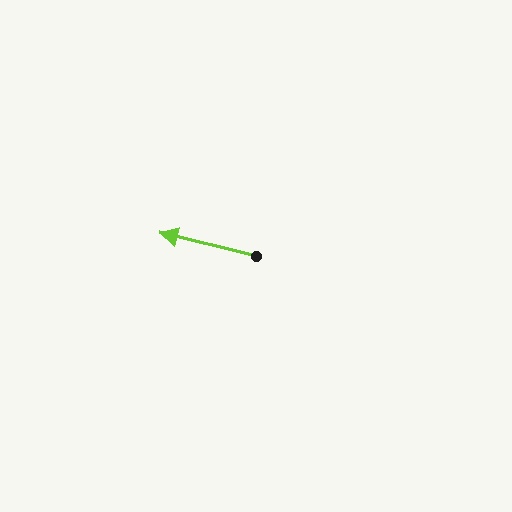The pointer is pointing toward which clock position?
Roughly 9 o'clock.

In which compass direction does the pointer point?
West.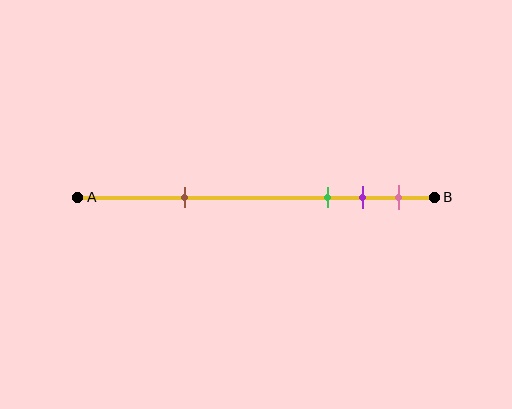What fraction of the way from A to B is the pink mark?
The pink mark is approximately 90% (0.9) of the way from A to B.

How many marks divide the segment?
There are 4 marks dividing the segment.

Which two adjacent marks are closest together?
The purple and pink marks are the closest adjacent pair.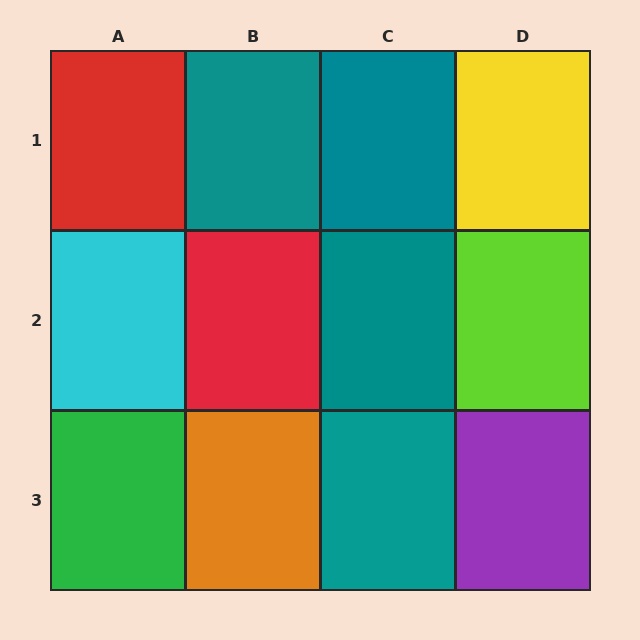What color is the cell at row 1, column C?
Teal.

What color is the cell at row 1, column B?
Teal.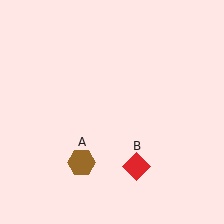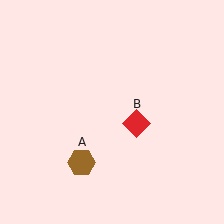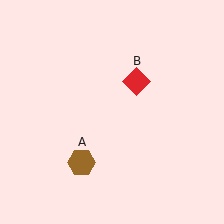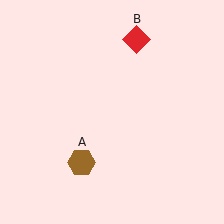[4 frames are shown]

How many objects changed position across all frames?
1 object changed position: red diamond (object B).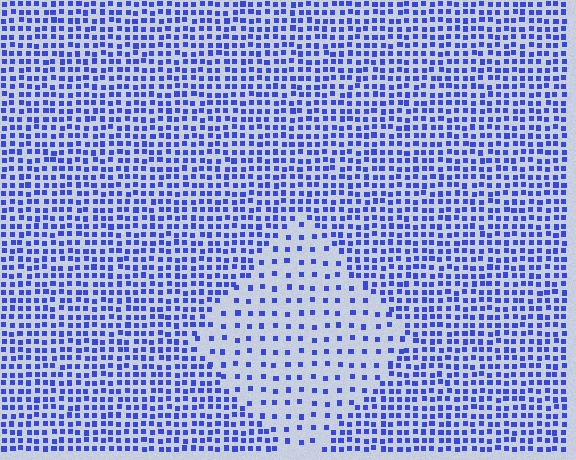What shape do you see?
I see a diamond.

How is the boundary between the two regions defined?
The boundary is defined by a change in element density (approximately 2.4x ratio). All elements are the same color, size, and shape.